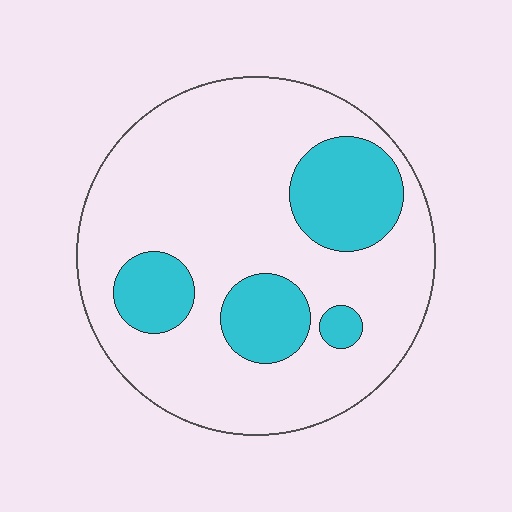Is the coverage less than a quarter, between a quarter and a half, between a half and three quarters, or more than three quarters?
Less than a quarter.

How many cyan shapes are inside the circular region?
4.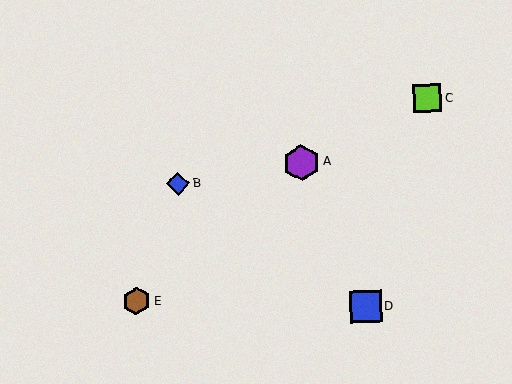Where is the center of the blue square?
The center of the blue square is at (366, 307).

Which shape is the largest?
The purple hexagon (labeled A) is the largest.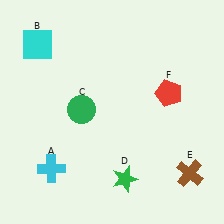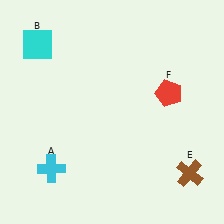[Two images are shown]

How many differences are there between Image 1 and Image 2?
There are 2 differences between the two images.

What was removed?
The green star (D), the green circle (C) were removed in Image 2.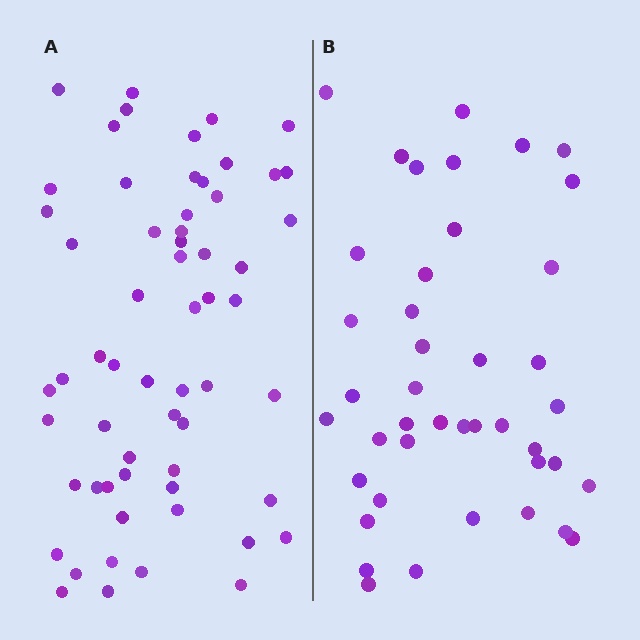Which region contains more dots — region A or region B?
Region A (the left region) has more dots.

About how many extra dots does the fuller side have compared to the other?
Region A has approximately 20 more dots than region B.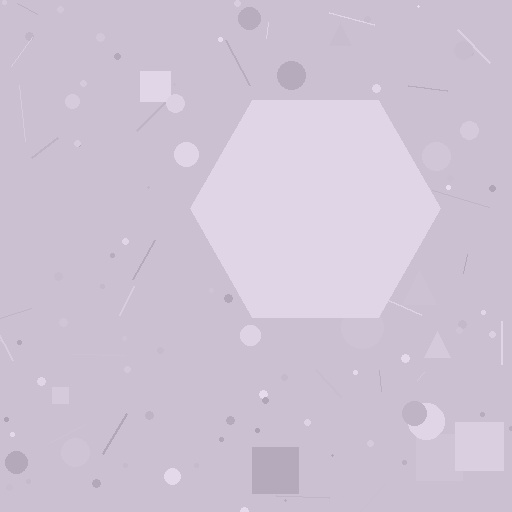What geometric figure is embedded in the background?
A hexagon is embedded in the background.